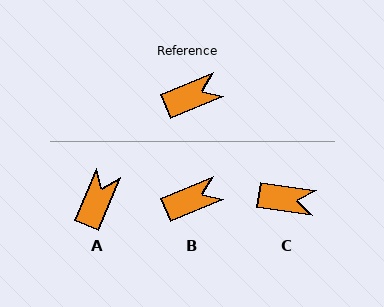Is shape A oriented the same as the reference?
No, it is off by about 45 degrees.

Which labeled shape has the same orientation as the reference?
B.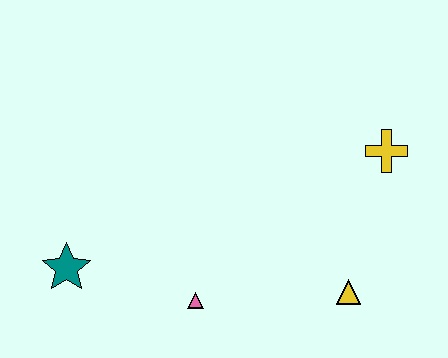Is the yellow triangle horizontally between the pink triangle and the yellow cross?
Yes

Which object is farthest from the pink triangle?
The yellow cross is farthest from the pink triangle.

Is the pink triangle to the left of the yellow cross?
Yes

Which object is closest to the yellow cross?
The yellow triangle is closest to the yellow cross.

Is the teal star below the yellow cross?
Yes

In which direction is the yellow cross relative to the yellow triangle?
The yellow cross is above the yellow triangle.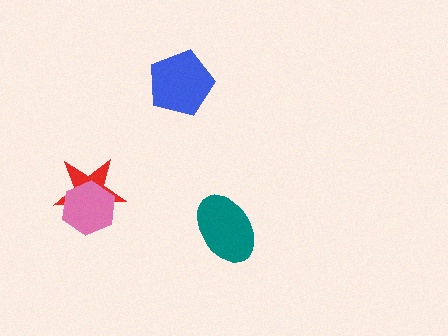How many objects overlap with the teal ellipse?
0 objects overlap with the teal ellipse.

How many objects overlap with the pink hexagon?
1 object overlaps with the pink hexagon.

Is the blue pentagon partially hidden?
No, no other shape covers it.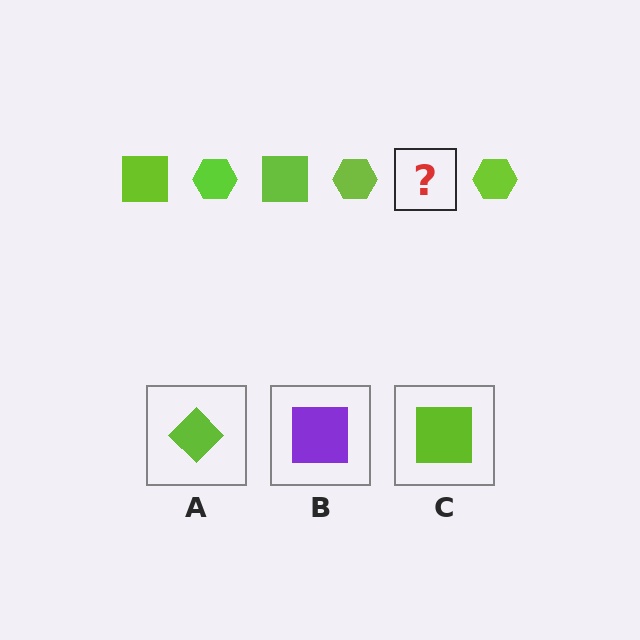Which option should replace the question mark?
Option C.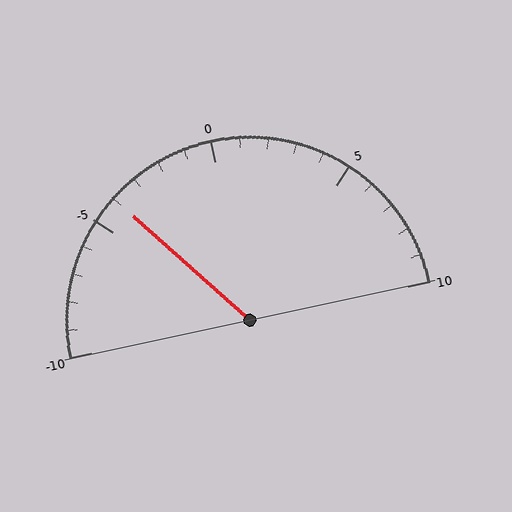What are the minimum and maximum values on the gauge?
The gauge ranges from -10 to 10.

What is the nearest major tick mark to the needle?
The nearest major tick mark is -5.